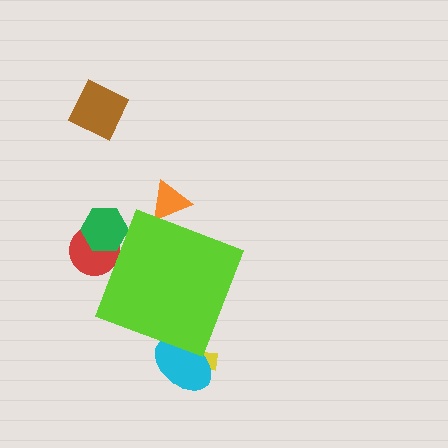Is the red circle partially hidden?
Yes, the red circle is partially hidden behind the lime diamond.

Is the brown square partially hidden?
No, the brown square is fully visible.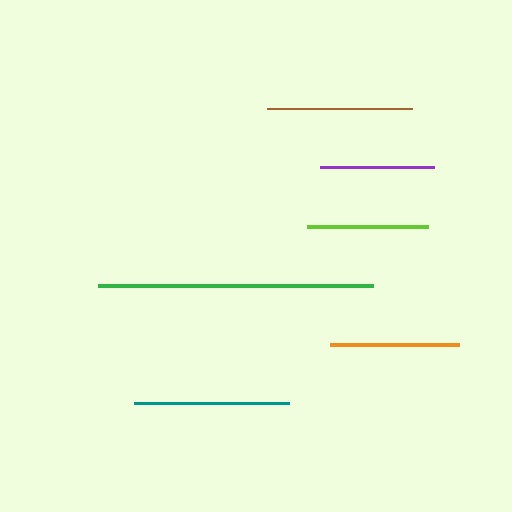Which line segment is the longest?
The green line is the longest at approximately 275 pixels.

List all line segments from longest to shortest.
From longest to shortest: green, teal, brown, orange, lime, purple.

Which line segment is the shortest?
The purple line is the shortest at approximately 114 pixels.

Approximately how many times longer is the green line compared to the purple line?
The green line is approximately 2.4 times the length of the purple line.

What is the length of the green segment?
The green segment is approximately 275 pixels long.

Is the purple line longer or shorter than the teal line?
The teal line is longer than the purple line.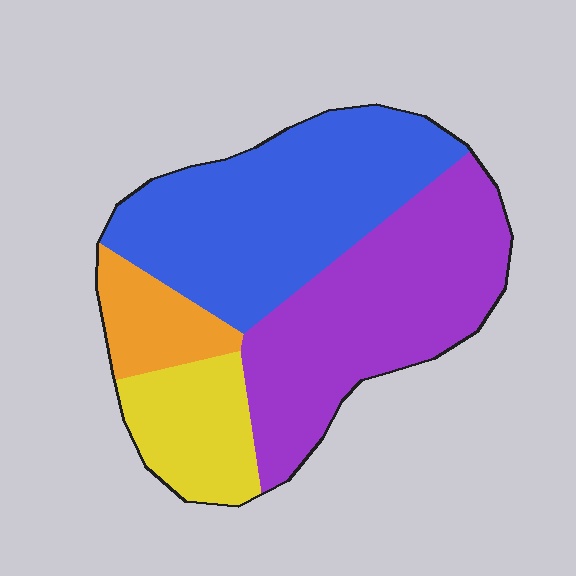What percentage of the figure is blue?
Blue takes up about three eighths (3/8) of the figure.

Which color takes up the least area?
Orange, at roughly 10%.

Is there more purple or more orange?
Purple.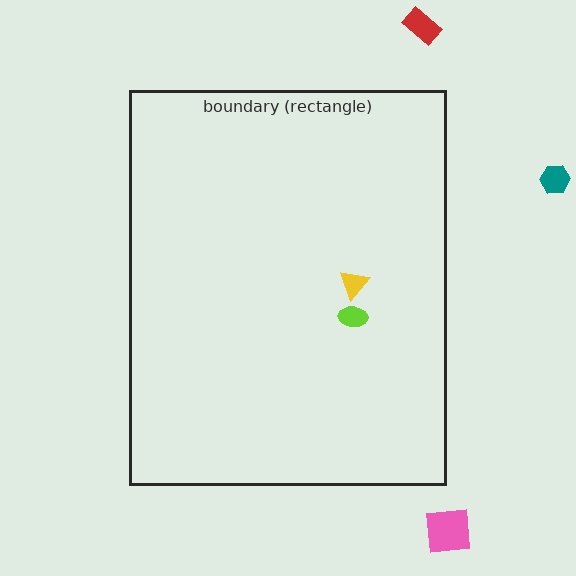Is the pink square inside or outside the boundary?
Outside.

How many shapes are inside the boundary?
2 inside, 3 outside.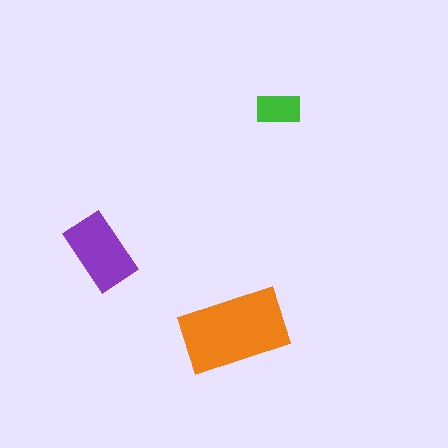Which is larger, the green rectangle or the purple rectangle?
The purple one.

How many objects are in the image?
There are 3 objects in the image.